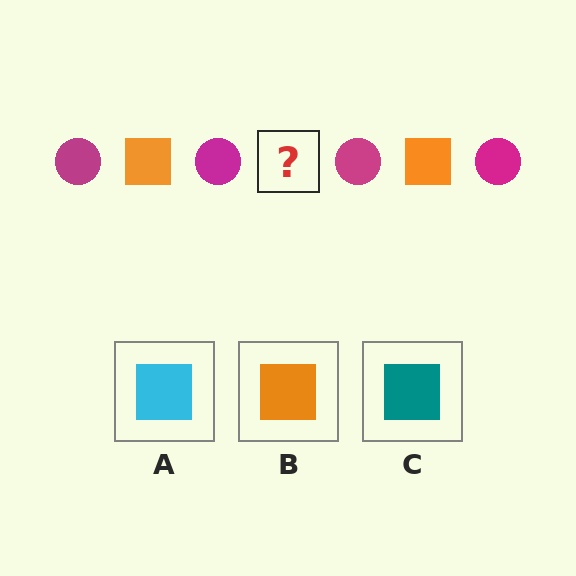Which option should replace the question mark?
Option B.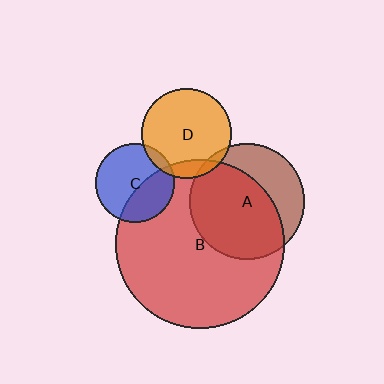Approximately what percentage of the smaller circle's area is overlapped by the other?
Approximately 10%.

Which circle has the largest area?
Circle B (red).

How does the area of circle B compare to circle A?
Approximately 2.1 times.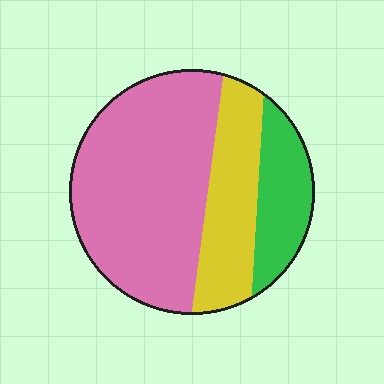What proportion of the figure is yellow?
Yellow takes up about one quarter (1/4) of the figure.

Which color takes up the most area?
Pink, at roughly 60%.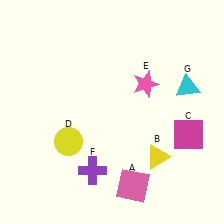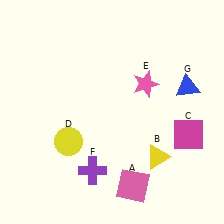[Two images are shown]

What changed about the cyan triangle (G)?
In Image 1, G is cyan. In Image 2, it changed to blue.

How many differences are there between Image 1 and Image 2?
There is 1 difference between the two images.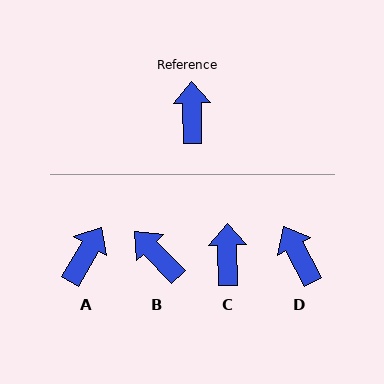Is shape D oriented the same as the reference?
No, it is off by about 27 degrees.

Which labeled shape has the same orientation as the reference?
C.